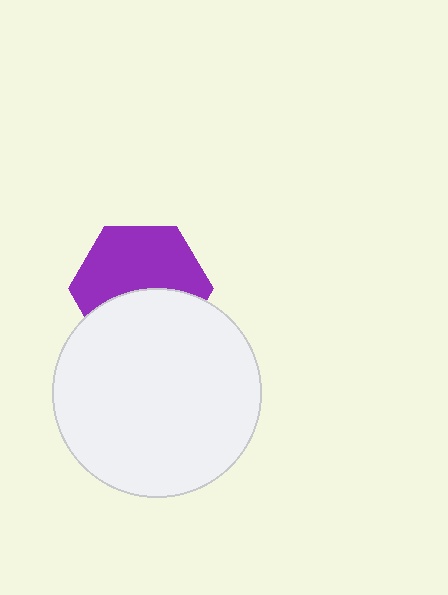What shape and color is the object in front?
The object in front is a white circle.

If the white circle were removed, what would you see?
You would see the complete purple hexagon.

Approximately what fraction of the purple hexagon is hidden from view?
Roughly 42% of the purple hexagon is hidden behind the white circle.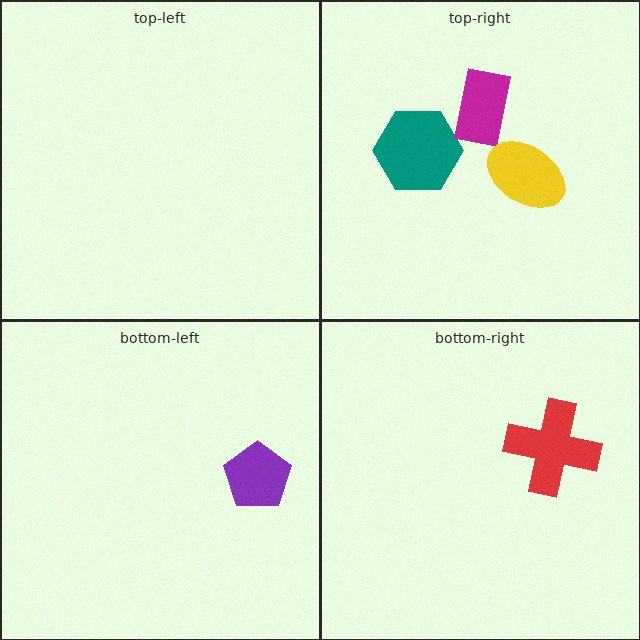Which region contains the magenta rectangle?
The top-right region.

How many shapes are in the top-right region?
3.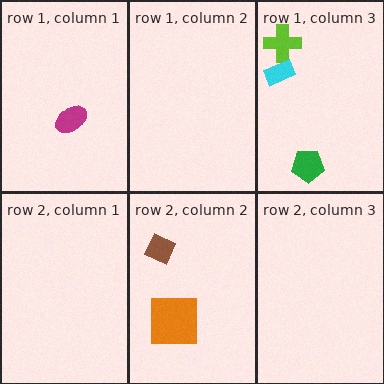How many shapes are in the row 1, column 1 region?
1.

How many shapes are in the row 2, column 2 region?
2.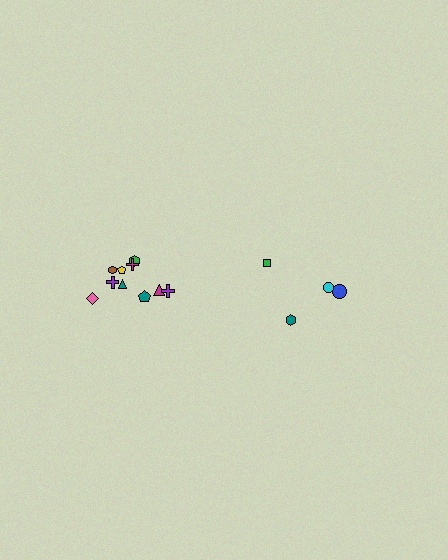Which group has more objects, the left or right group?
The left group.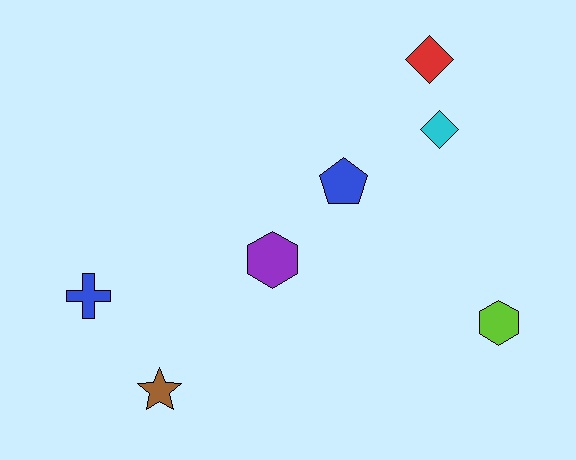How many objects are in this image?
There are 7 objects.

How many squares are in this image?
There are no squares.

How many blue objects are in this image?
There are 2 blue objects.